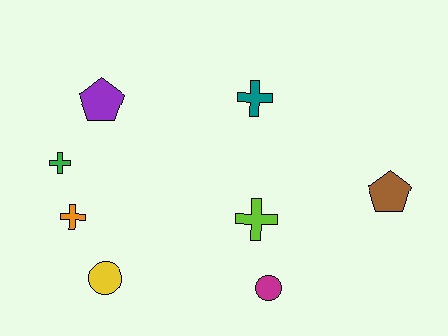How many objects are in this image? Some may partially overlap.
There are 8 objects.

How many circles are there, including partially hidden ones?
There are 2 circles.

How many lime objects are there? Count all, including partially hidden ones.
There is 1 lime object.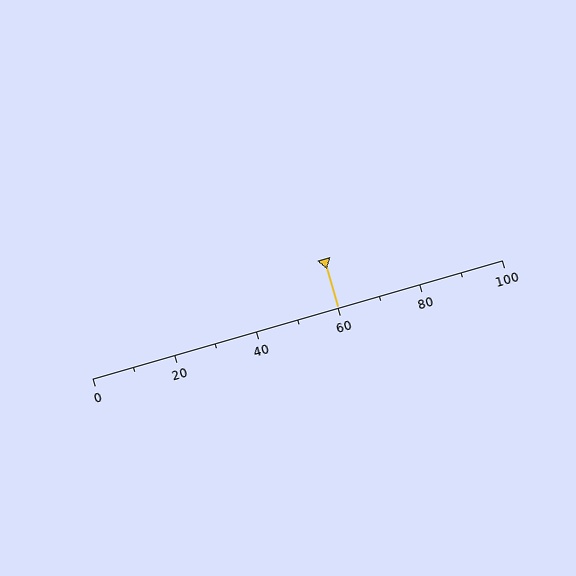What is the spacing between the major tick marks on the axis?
The major ticks are spaced 20 apart.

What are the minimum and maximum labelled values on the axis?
The axis runs from 0 to 100.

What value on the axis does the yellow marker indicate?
The marker indicates approximately 60.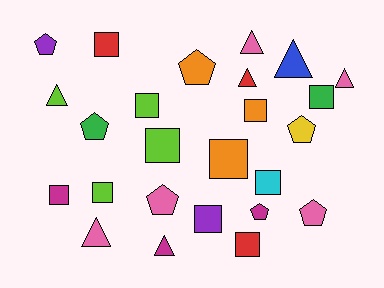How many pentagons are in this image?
There are 7 pentagons.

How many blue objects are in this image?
There is 1 blue object.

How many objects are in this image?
There are 25 objects.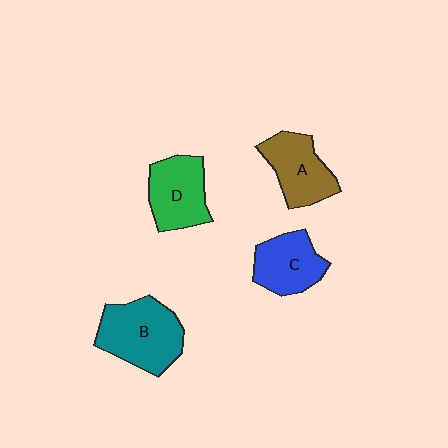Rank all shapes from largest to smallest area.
From largest to smallest: B (teal), D (green), A (brown), C (blue).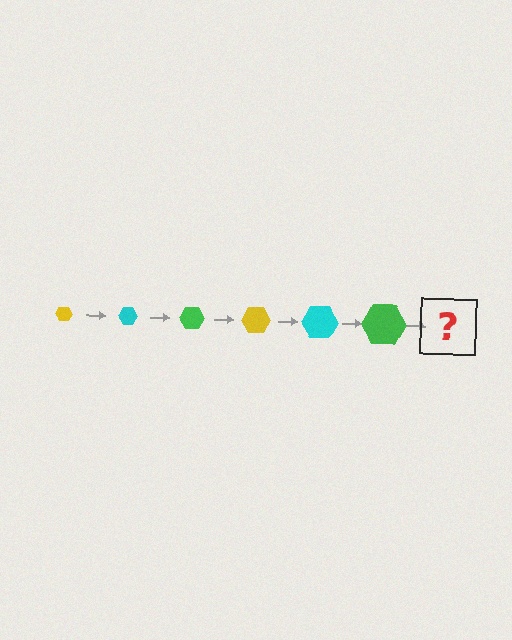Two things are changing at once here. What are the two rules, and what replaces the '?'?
The two rules are that the hexagon grows larger each step and the color cycles through yellow, cyan, and green. The '?' should be a yellow hexagon, larger than the previous one.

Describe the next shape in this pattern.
It should be a yellow hexagon, larger than the previous one.